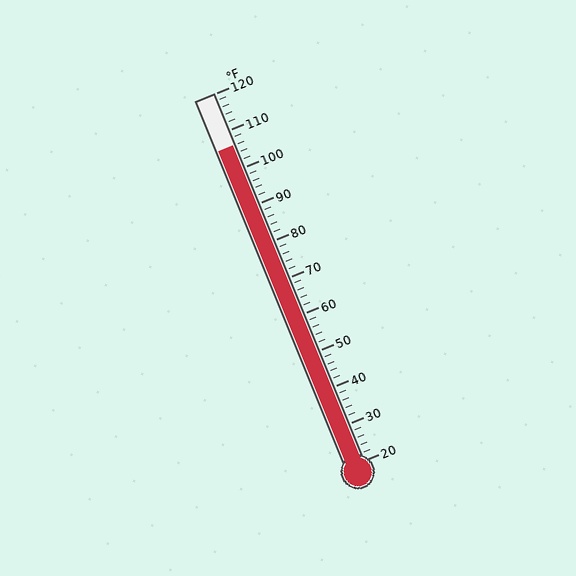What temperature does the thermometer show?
The thermometer shows approximately 106°F.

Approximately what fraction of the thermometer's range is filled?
The thermometer is filled to approximately 85% of its range.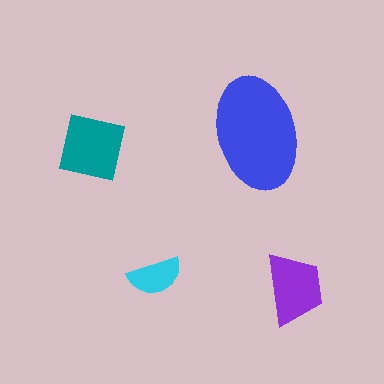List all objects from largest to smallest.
The blue ellipse, the teal square, the purple trapezoid, the cyan semicircle.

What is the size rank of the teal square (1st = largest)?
2nd.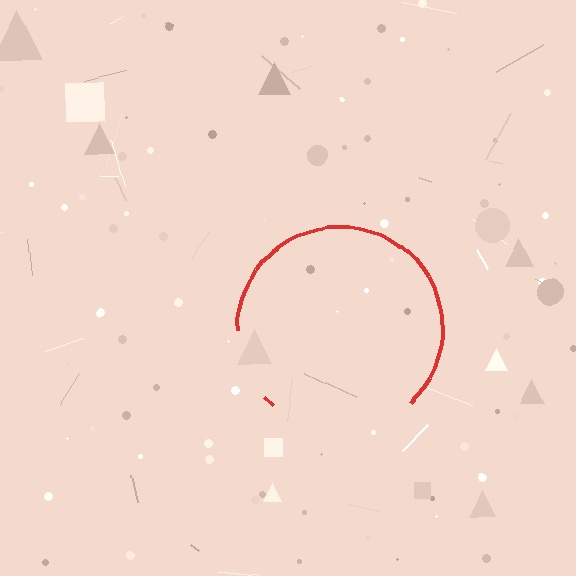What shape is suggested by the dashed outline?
The dashed outline suggests a circle.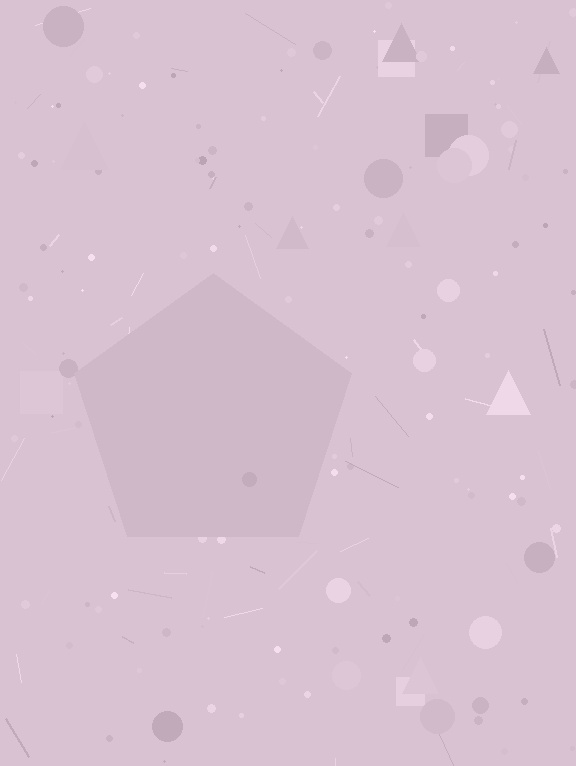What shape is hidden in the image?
A pentagon is hidden in the image.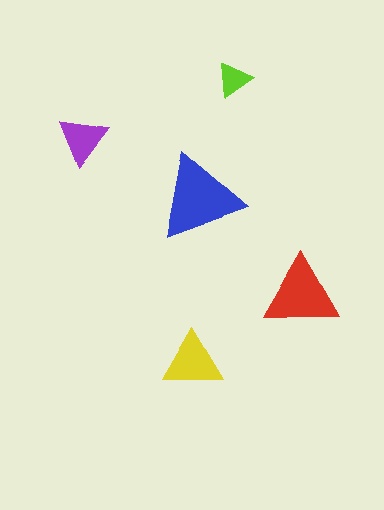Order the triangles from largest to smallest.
the blue one, the red one, the yellow one, the purple one, the lime one.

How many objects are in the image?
There are 5 objects in the image.